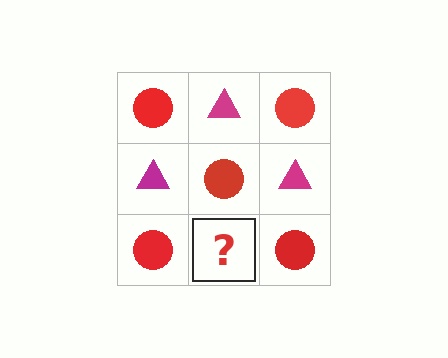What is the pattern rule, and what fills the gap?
The rule is that it alternates red circle and magenta triangle in a checkerboard pattern. The gap should be filled with a magenta triangle.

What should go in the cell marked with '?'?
The missing cell should contain a magenta triangle.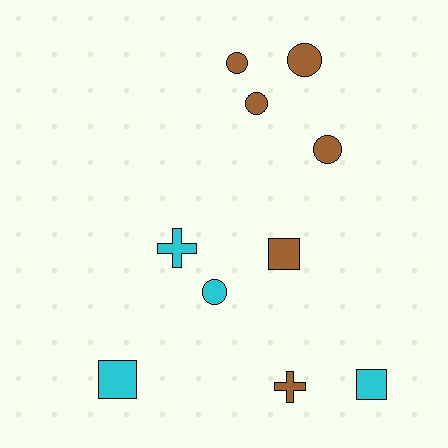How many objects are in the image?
There are 10 objects.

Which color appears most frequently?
Brown, with 6 objects.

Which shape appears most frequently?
Circle, with 5 objects.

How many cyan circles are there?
There is 1 cyan circle.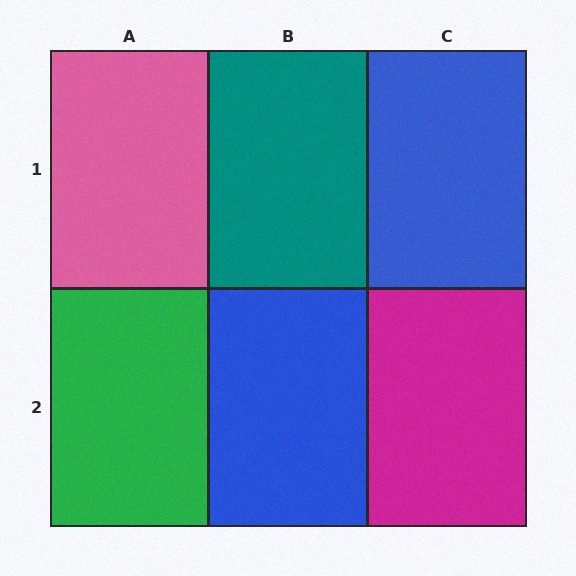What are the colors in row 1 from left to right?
Pink, teal, blue.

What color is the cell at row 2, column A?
Green.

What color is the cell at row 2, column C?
Magenta.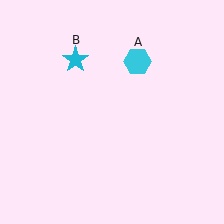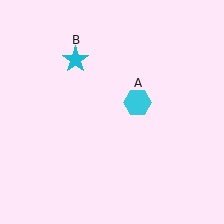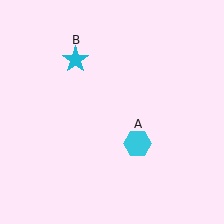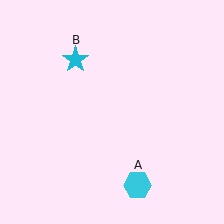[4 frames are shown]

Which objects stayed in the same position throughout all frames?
Cyan star (object B) remained stationary.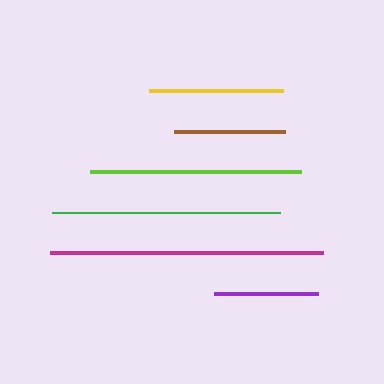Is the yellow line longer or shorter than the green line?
The green line is longer than the yellow line.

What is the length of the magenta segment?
The magenta segment is approximately 273 pixels long.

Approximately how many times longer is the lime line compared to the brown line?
The lime line is approximately 1.9 times the length of the brown line.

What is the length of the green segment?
The green segment is approximately 228 pixels long.